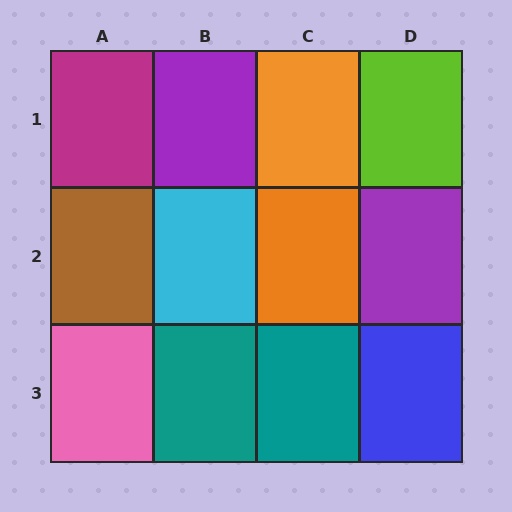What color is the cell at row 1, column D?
Lime.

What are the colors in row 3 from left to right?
Pink, teal, teal, blue.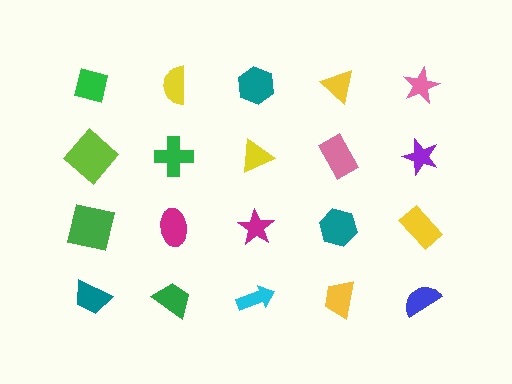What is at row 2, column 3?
A yellow triangle.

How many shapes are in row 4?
5 shapes.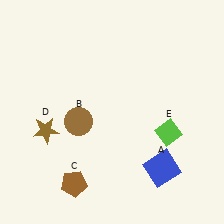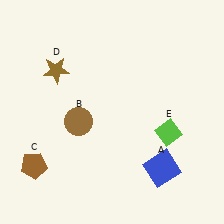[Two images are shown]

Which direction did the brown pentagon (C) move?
The brown pentagon (C) moved left.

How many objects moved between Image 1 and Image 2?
2 objects moved between the two images.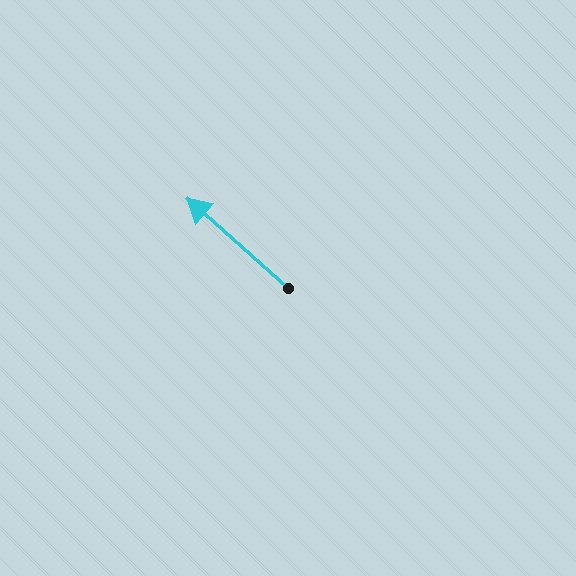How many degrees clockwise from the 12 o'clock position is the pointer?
Approximately 312 degrees.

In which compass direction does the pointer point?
Northwest.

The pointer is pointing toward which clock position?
Roughly 10 o'clock.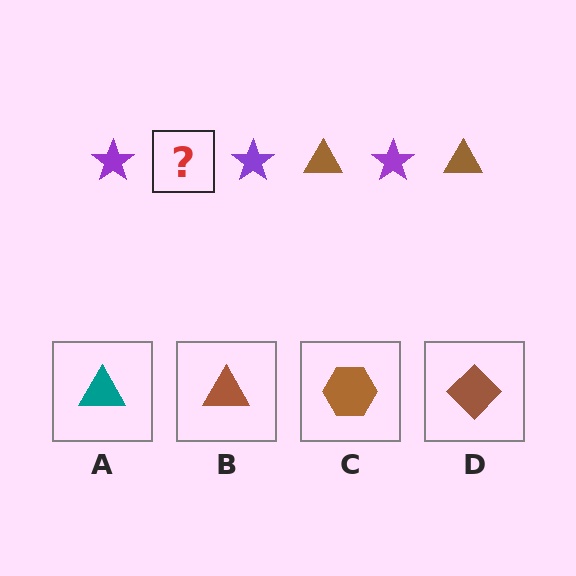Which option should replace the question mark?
Option B.